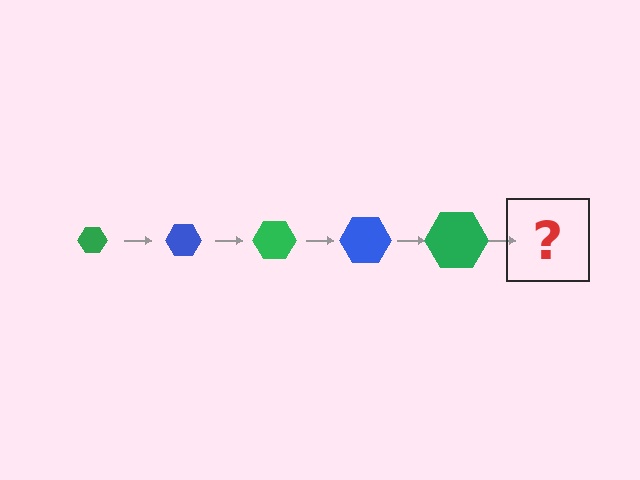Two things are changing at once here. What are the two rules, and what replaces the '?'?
The two rules are that the hexagon grows larger each step and the color cycles through green and blue. The '?' should be a blue hexagon, larger than the previous one.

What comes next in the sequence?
The next element should be a blue hexagon, larger than the previous one.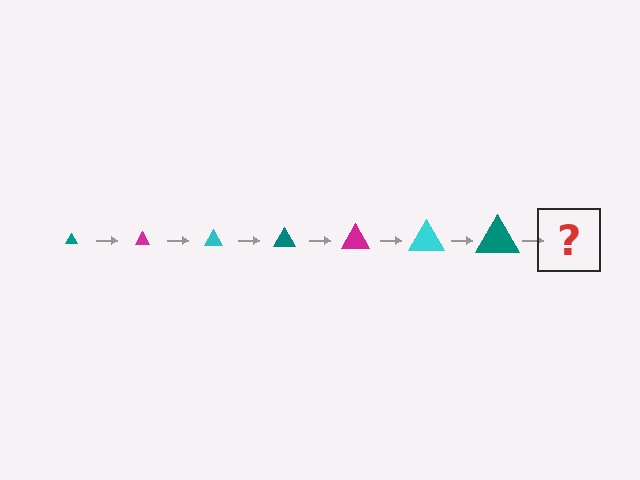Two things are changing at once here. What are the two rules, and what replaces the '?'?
The two rules are that the triangle grows larger each step and the color cycles through teal, magenta, and cyan. The '?' should be a magenta triangle, larger than the previous one.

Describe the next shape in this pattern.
It should be a magenta triangle, larger than the previous one.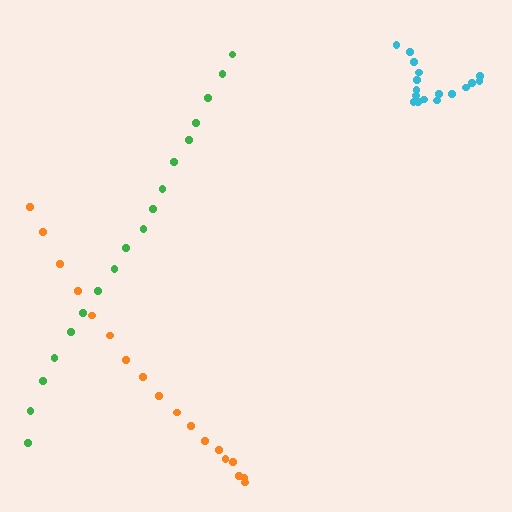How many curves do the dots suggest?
There are 3 distinct paths.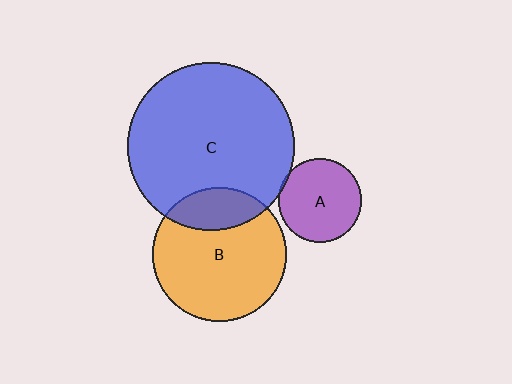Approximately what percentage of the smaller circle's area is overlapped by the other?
Approximately 5%.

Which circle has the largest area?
Circle C (blue).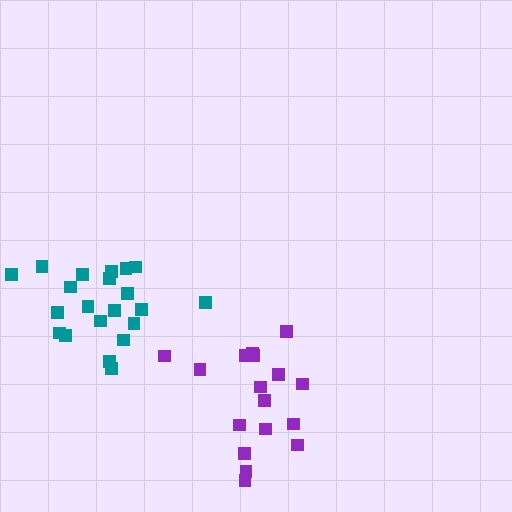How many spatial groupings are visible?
There are 2 spatial groupings.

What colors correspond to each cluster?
The clusters are colored: purple, teal.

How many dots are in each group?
Group 1: 17 dots, Group 2: 21 dots (38 total).